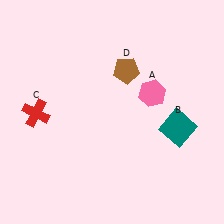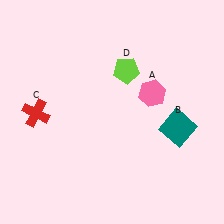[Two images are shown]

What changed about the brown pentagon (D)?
In Image 1, D is brown. In Image 2, it changed to lime.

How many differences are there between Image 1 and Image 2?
There is 1 difference between the two images.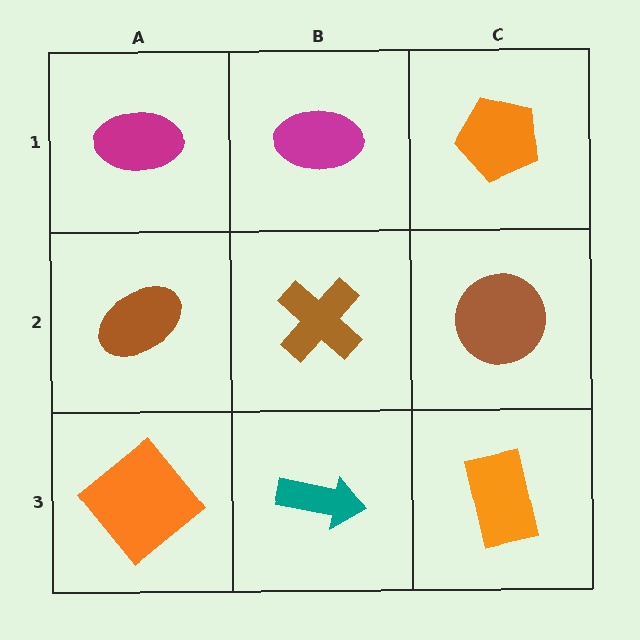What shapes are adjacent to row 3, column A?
A brown ellipse (row 2, column A), a teal arrow (row 3, column B).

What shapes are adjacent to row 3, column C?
A brown circle (row 2, column C), a teal arrow (row 3, column B).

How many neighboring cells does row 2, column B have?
4.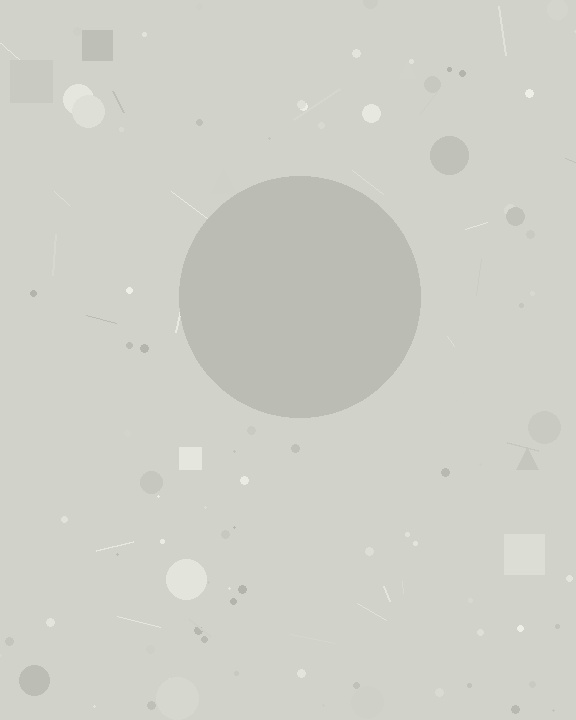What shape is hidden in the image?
A circle is hidden in the image.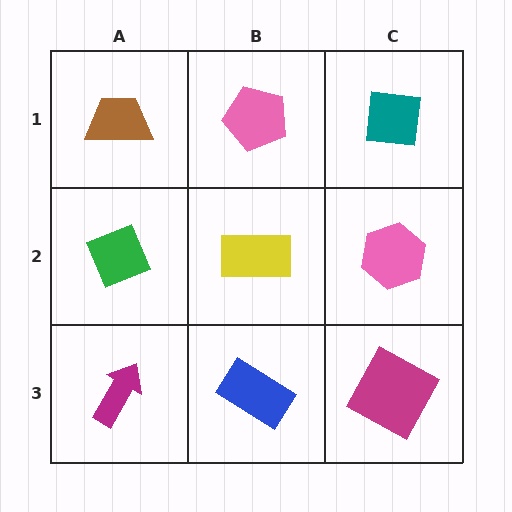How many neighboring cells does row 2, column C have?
3.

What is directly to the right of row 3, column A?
A blue rectangle.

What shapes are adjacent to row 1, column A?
A green diamond (row 2, column A), a pink pentagon (row 1, column B).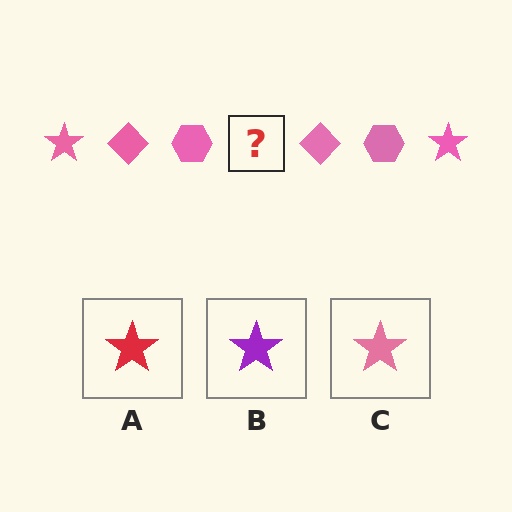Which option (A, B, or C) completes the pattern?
C.